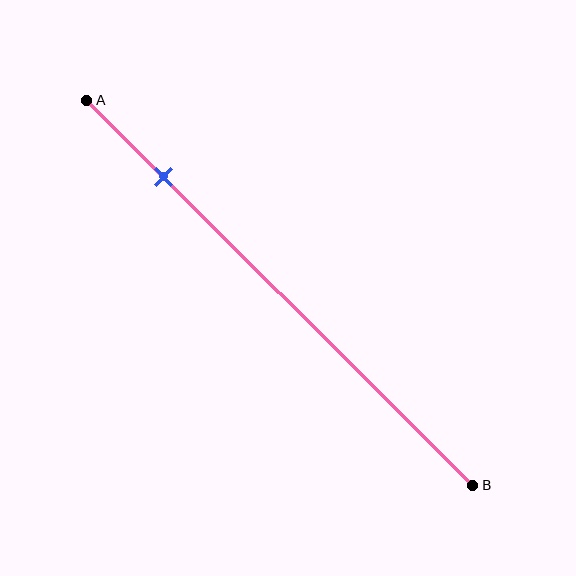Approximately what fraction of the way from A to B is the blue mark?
The blue mark is approximately 20% of the way from A to B.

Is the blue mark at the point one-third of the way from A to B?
No, the mark is at about 20% from A, not at the 33% one-third point.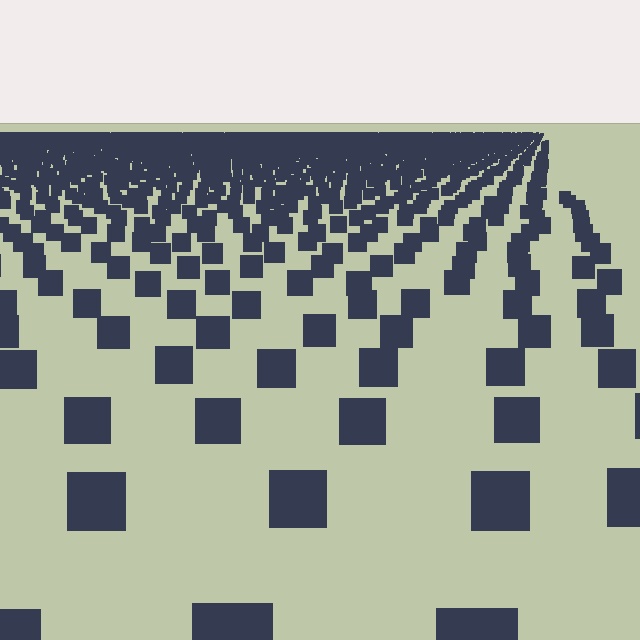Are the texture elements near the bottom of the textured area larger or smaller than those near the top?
Larger. Near the bottom, elements are closer to the viewer and appear at a bigger on-screen size.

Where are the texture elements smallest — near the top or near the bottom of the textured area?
Near the top.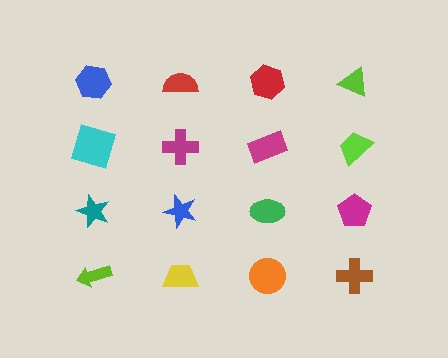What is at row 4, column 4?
A brown cross.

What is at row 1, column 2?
A red semicircle.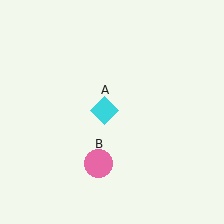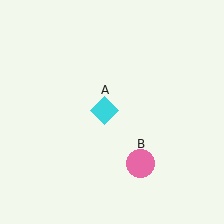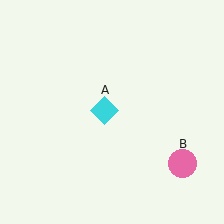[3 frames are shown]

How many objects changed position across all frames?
1 object changed position: pink circle (object B).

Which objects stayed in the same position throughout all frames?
Cyan diamond (object A) remained stationary.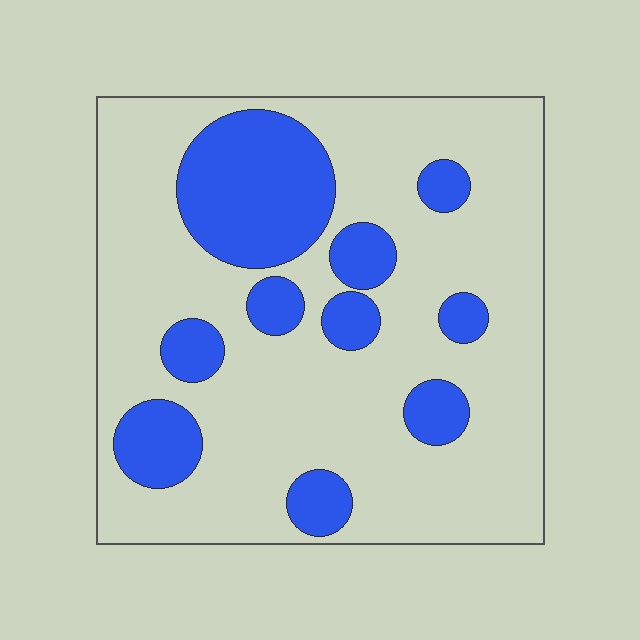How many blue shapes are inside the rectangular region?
10.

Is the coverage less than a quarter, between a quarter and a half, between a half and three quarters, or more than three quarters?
Less than a quarter.